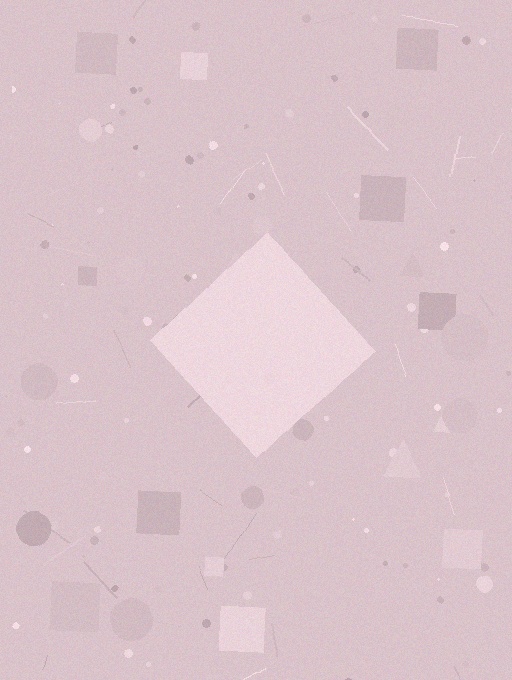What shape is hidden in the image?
A diamond is hidden in the image.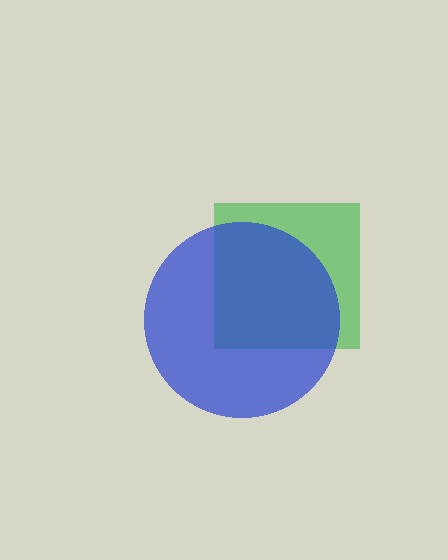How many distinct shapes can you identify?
There are 2 distinct shapes: a green square, a blue circle.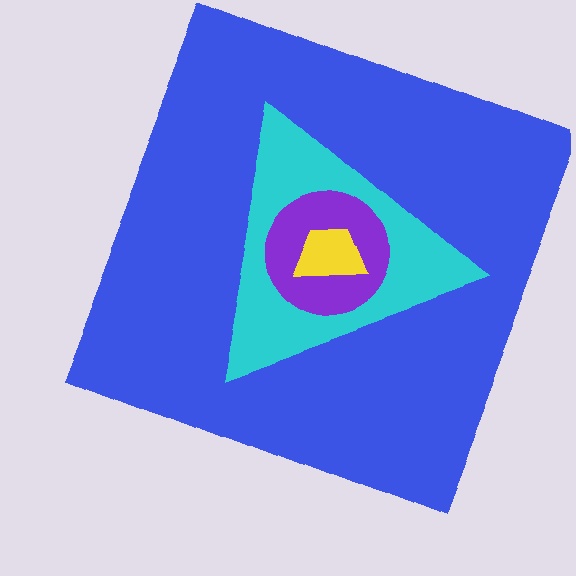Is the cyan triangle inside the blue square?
Yes.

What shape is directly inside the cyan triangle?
The purple circle.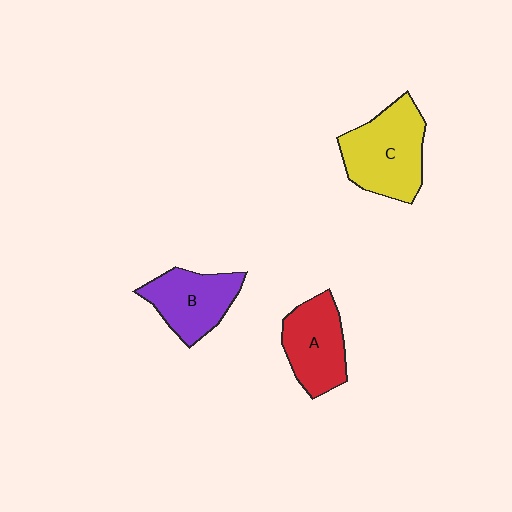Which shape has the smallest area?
Shape B (purple).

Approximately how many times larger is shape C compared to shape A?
Approximately 1.3 times.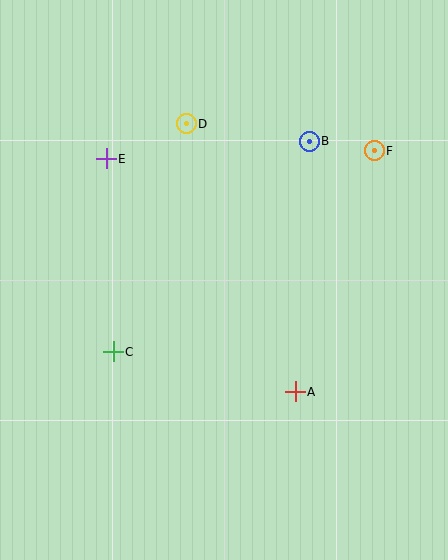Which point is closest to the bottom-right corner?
Point A is closest to the bottom-right corner.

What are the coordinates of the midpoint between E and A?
The midpoint between E and A is at (201, 275).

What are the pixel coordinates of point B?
Point B is at (309, 141).